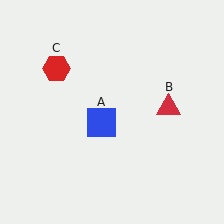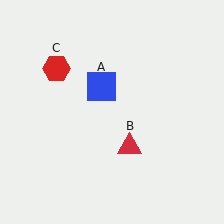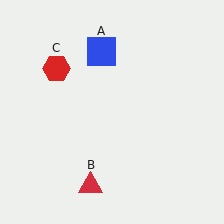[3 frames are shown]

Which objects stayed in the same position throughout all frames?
Red hexagon (object C) remained stationary.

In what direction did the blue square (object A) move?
The blue square (object A) moved up.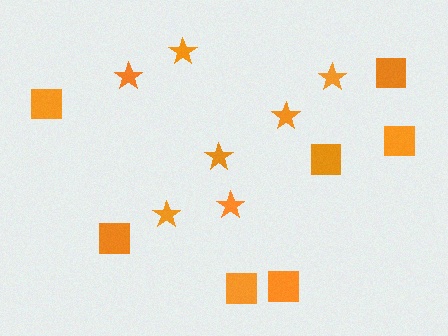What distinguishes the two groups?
There are 2 groups: one group of stars (7) and one group of squares (7).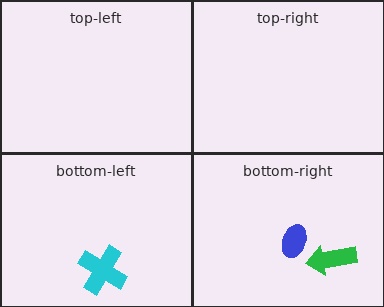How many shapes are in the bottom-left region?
1.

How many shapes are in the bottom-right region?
2.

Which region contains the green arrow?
The bottom-right region.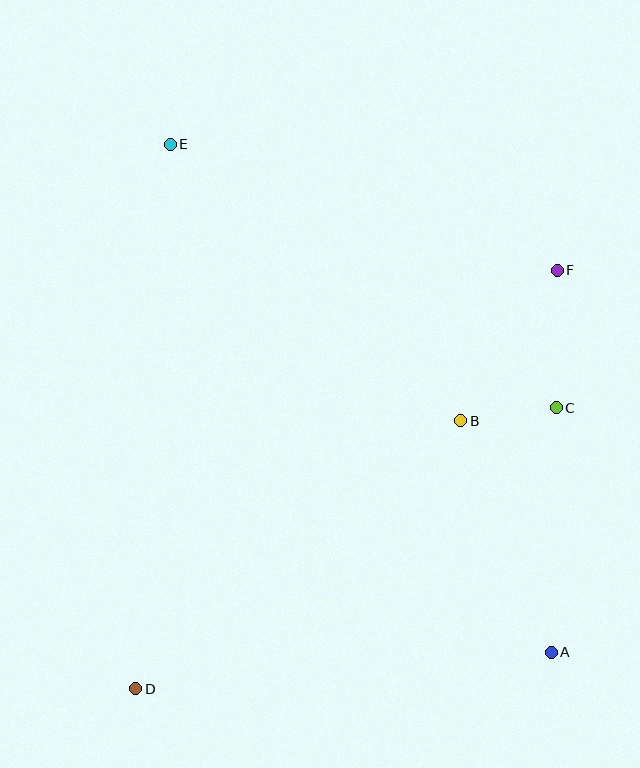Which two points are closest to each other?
Points B and C are closest to each other.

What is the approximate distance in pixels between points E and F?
The distance between E and F is approximately 407 pixels.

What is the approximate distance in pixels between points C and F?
The distance between C and F is approximately 138 pixels.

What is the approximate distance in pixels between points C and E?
The distance between C and E is approximately 467 pixels.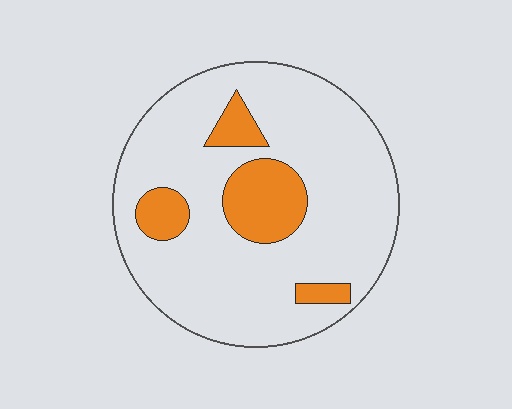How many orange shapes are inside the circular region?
4.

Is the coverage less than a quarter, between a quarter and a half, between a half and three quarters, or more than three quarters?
Less than a quarter.